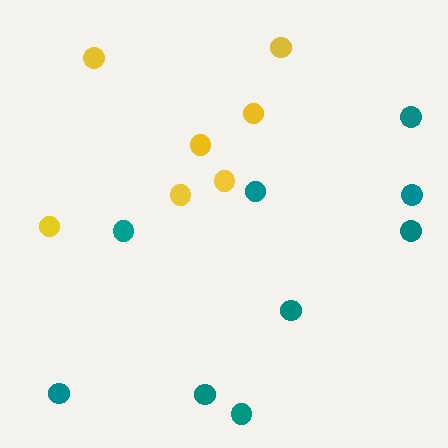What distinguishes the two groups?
There are 2 groups: one group of yellow circles (7) and one group of teal circles (9).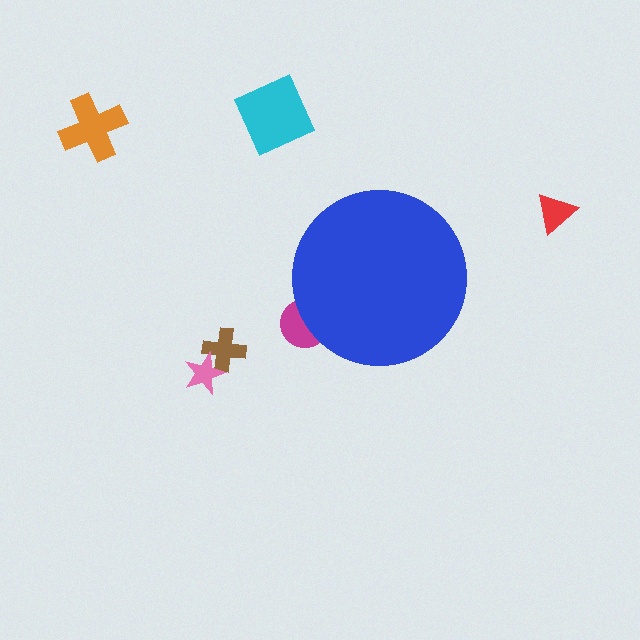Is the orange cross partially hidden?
No, the orange cross is fully visible.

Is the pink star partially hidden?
No, the pink star is fully visible.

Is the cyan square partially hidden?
No, the cyan square is fully visible.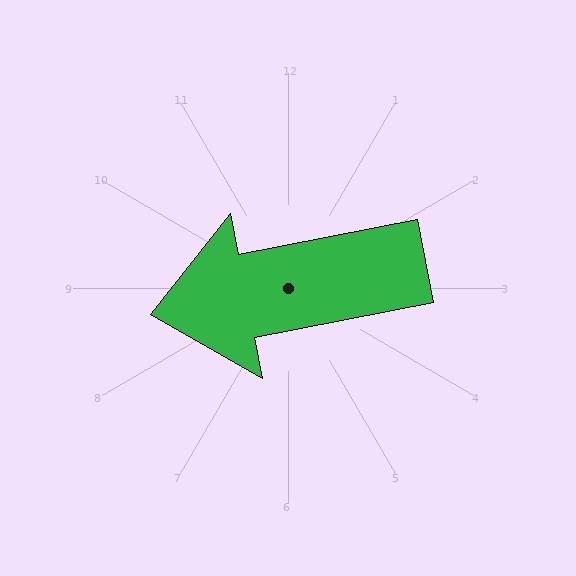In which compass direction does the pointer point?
West.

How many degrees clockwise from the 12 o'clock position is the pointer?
Approximately 259 degrees.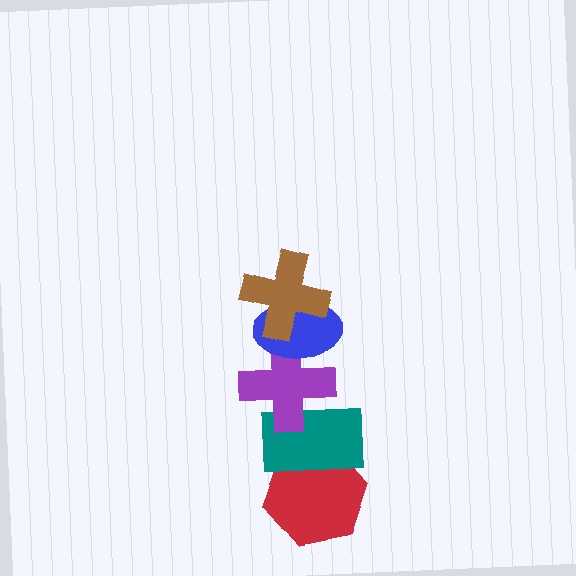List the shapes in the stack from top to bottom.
From top to bottom: the brown cross, the blue ellipse, the purple cross, the teal rectangle, the red hexagon.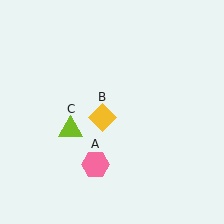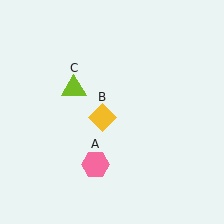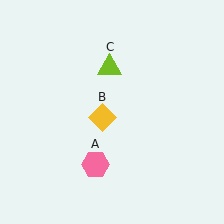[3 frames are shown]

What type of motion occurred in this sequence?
The lime triangle (object C) rotated clockwise around the center of the scene.